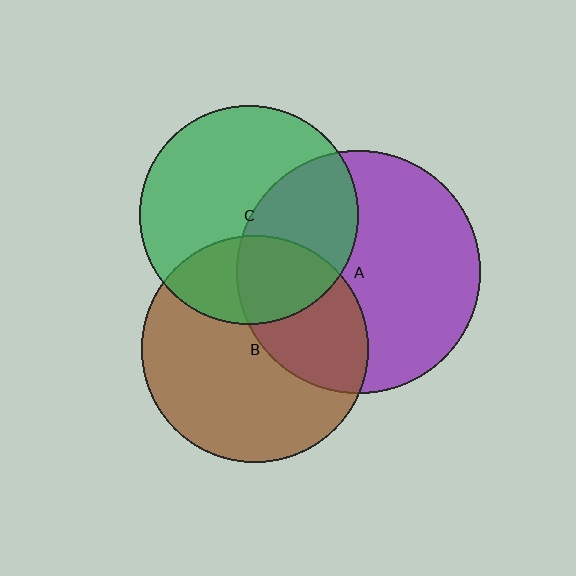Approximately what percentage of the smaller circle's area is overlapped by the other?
Approximately 30%.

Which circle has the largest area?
Circle A (purple).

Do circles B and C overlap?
Yes.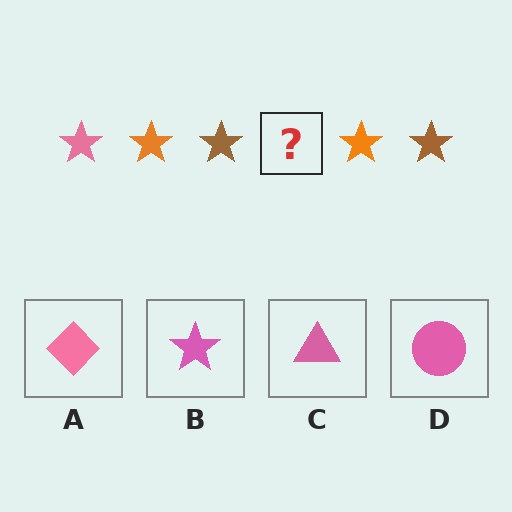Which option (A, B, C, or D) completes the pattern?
B.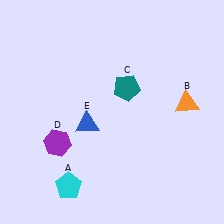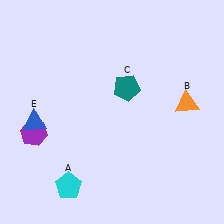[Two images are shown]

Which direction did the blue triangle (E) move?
The blue triangle (E) moved left.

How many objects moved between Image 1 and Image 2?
2 objects moved between the two images.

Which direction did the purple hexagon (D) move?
The purple hexagon (D) moved left.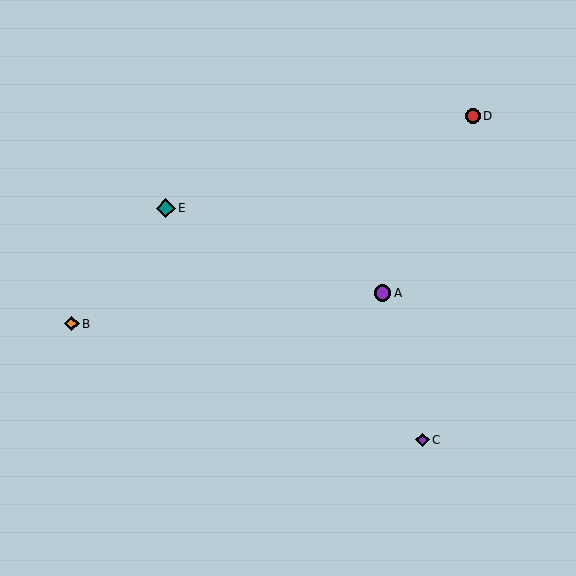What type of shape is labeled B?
Shape B is an orange diamond.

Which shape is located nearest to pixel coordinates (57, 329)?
The orange diamond (labeled B) at (72, 324) is nearest to that location.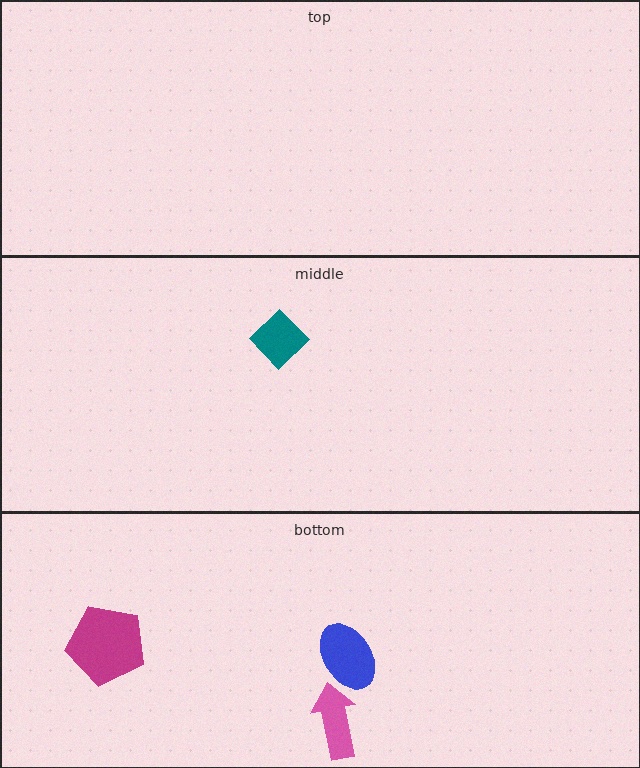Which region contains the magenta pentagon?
The bottom region.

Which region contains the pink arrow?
The bottom region.